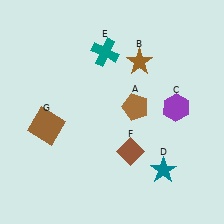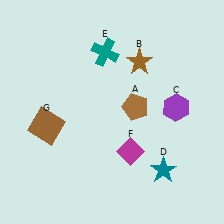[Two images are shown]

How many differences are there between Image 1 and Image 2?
There is 1 difference between the two images.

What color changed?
The diamond (F) changed from brown in Image 1 to magenta in Image 2.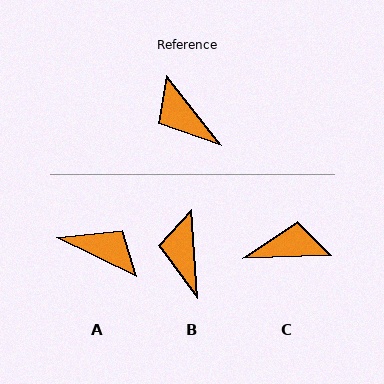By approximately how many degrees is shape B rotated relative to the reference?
Approximately 34 degrees clockwise.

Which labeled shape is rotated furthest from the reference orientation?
A, about 155 degrees away.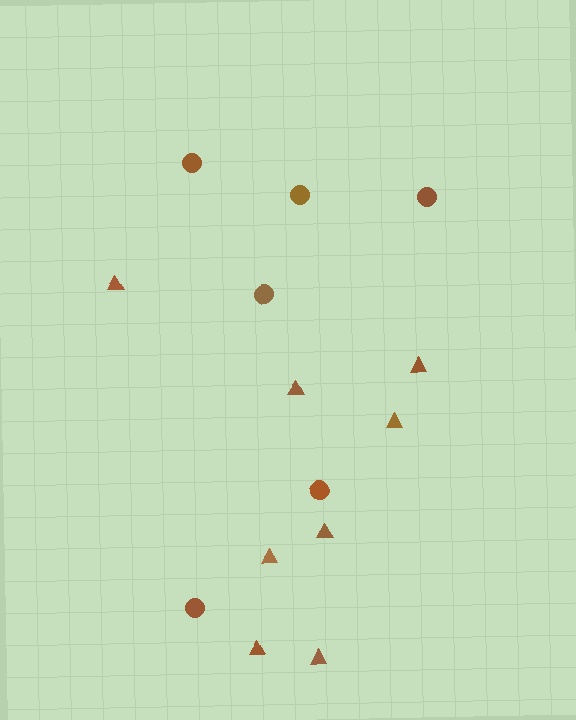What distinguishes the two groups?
There are 2 groups: one group of triangles (8) and one group of circles (6).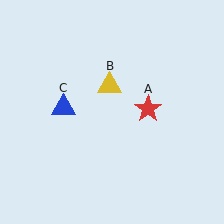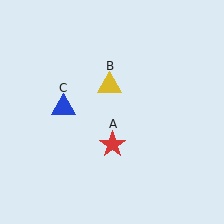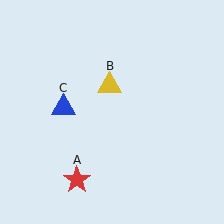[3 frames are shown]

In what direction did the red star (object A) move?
The red star (object A) moved down and to the left.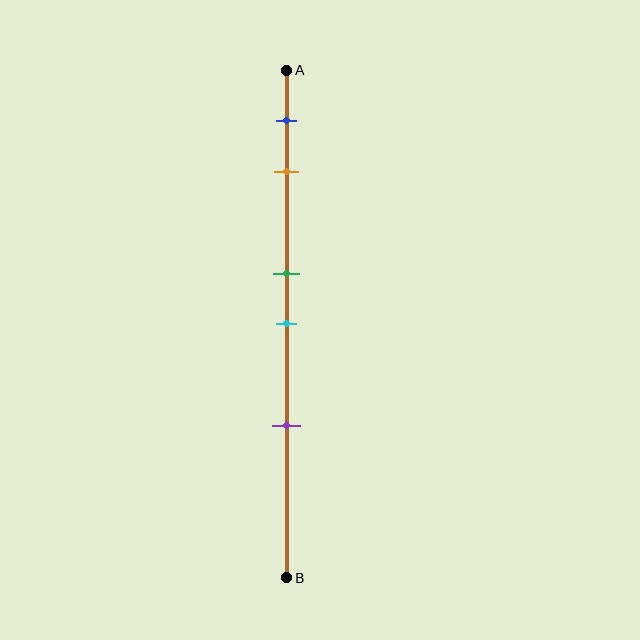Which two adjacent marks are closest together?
The green and cyan marks are the closest adjacent pair.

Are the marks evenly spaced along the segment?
No, the marks are not evenly spaced.